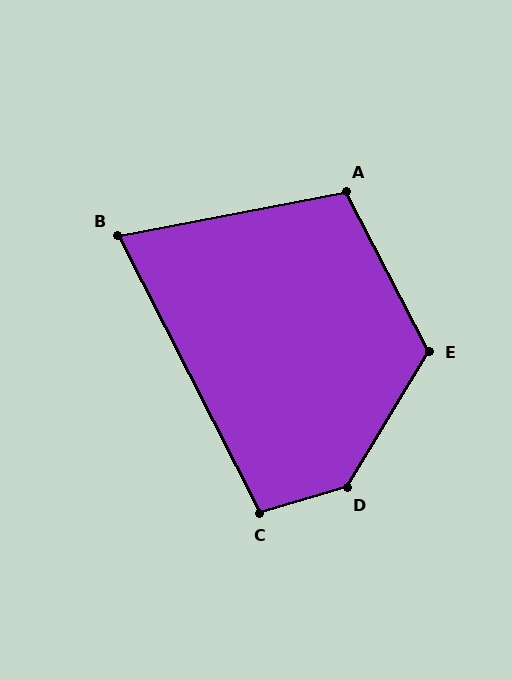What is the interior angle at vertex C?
Approximately 101 degrees (obtuse).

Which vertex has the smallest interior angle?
B, at approximately 74 degrees.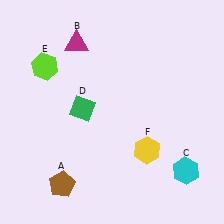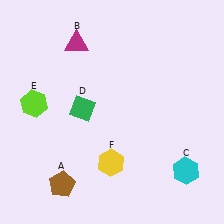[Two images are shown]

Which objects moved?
The objects that moved are: the lime hexagon (E), the yellow hexagon (F).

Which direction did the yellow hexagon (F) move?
The yellow hexagon (F) moved left.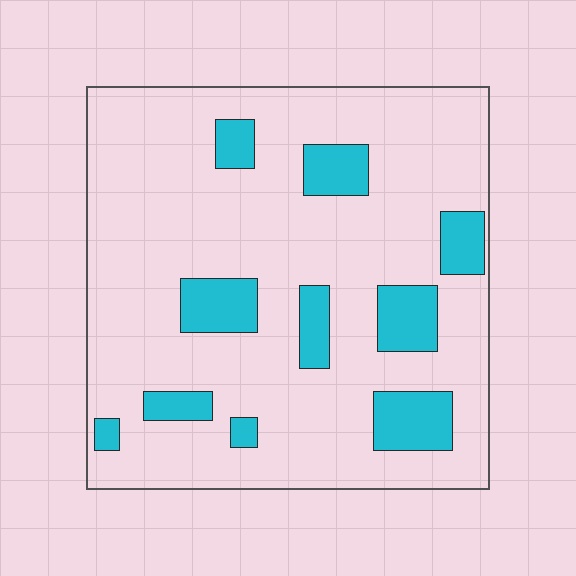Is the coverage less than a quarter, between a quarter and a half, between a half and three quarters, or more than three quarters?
Less than a quarter.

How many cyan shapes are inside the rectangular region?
10.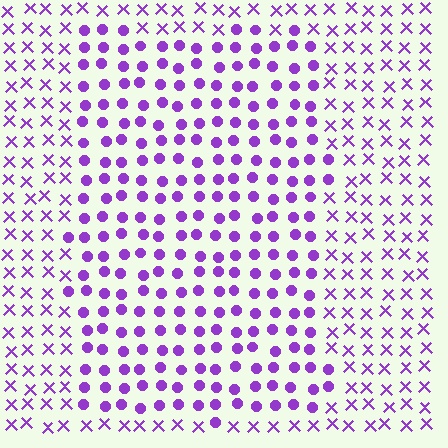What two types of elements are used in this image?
The image uses circles inside the rectangle region and X marks outside it.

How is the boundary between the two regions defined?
The boundary is defined by a change in element shape: circles inside vs. X marks outside. All elements share the same color and spacing.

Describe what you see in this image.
The image is filled with small purple elements arranged in a uniform grid. A rectangle-shaped region contains circles, while the surrounding area contains X marks. The boundary is defined purely by the change in element shape.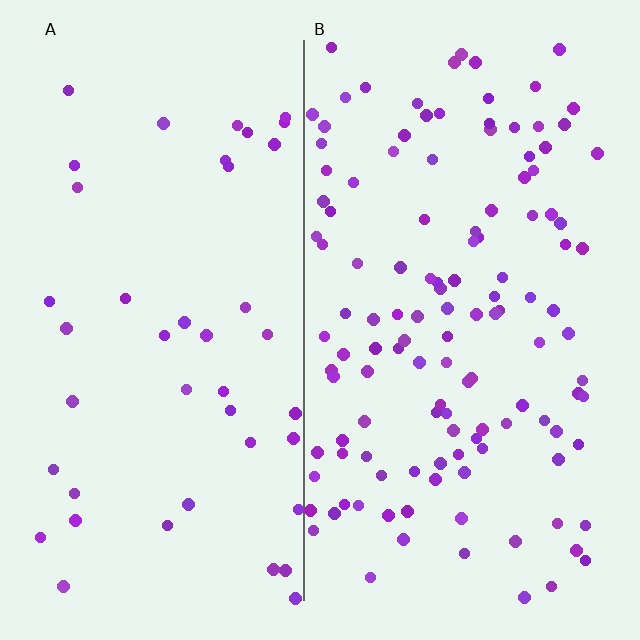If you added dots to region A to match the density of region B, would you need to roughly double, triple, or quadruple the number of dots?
Approximately triple.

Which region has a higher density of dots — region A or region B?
B (the right).